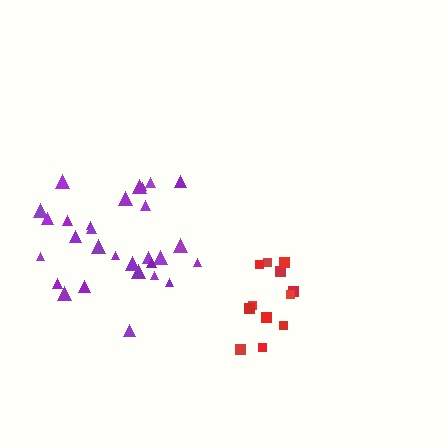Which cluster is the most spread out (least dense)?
Purple.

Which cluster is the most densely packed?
Red.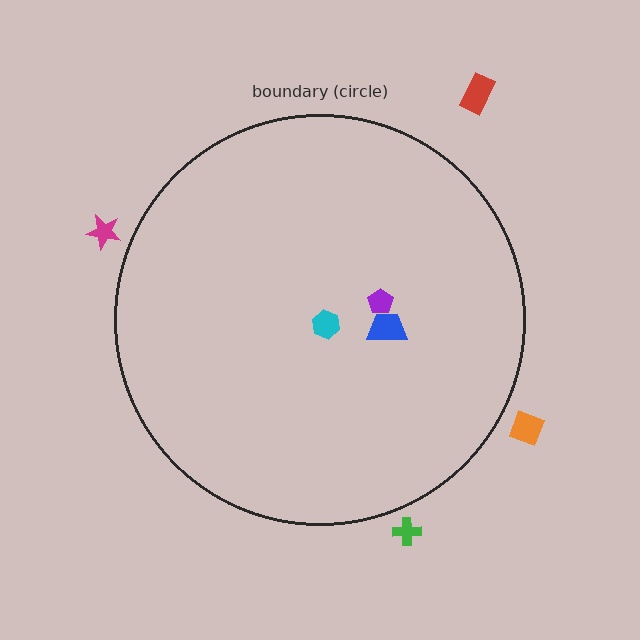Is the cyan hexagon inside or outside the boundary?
Inside.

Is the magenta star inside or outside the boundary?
Outside.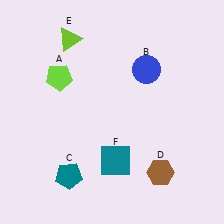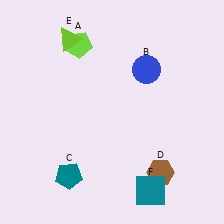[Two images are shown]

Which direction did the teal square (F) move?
The teal square (F) moved right.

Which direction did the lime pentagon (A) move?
The lime pentagon (A) moved up.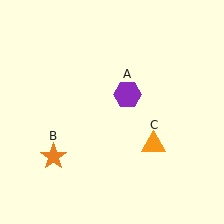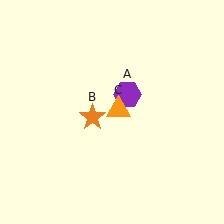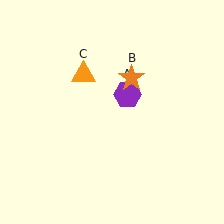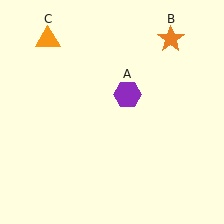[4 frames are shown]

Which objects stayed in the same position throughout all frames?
Purple hexagon (object A) remained stationary.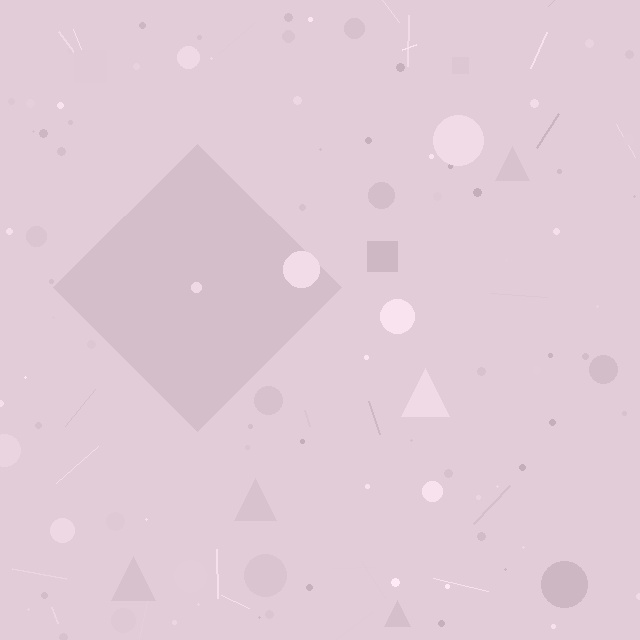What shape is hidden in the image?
A diamond is hidden in the image.